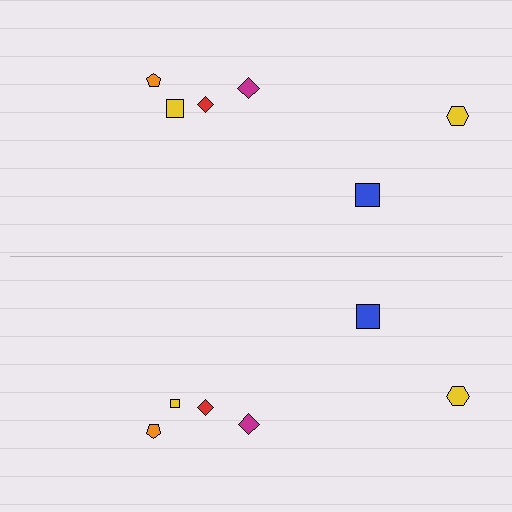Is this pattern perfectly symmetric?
No, the pattern is not perfectly symmetric. The yellow square on the bottom side has a different size than its mirror counterpart.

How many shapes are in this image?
There are 12 shapes in this image.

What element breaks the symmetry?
The yellow square on the bottom side has a different size than its mirror counterpart.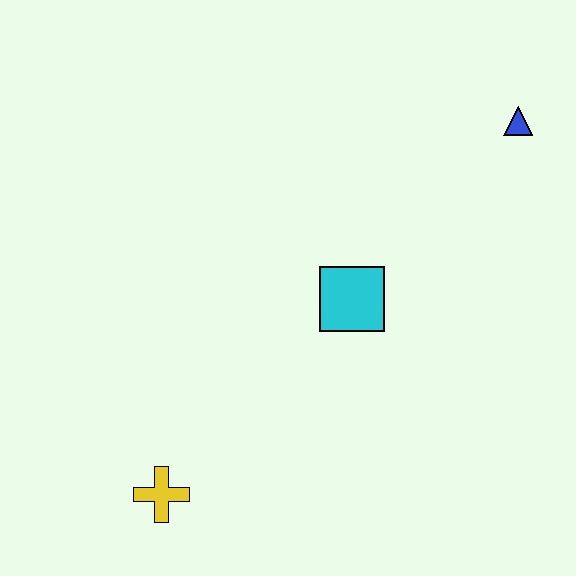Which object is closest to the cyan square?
The blue triangle is closest to the cyan square.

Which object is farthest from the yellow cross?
The blue triangle is farthest from the yellow cross.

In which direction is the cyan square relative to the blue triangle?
The cyan square is below the blue triangle.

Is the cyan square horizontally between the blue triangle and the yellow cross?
Yes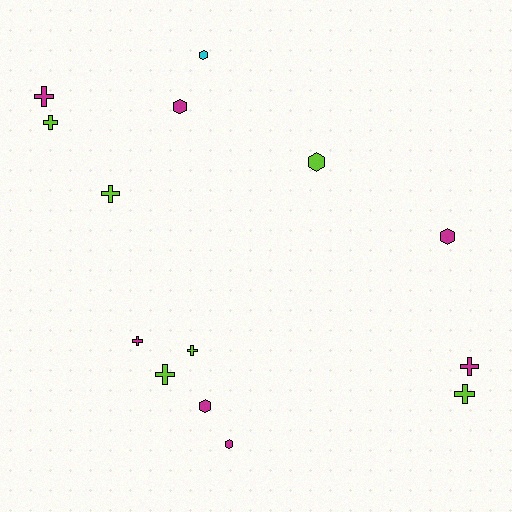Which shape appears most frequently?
Cross, with 8 objects.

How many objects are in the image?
There are 14 objects.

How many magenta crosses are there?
There are 3 magenta crosses.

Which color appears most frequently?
Magenta, with 7 objects.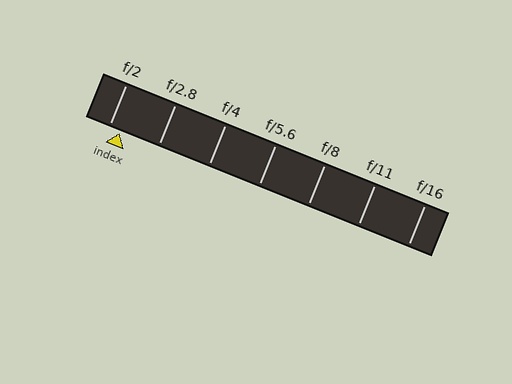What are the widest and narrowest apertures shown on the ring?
The widest aperture shown is f/2 and the narrowest is f/16.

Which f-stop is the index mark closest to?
The index mark is closest to f/2.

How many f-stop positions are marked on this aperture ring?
There are 7 f-stop positions marked.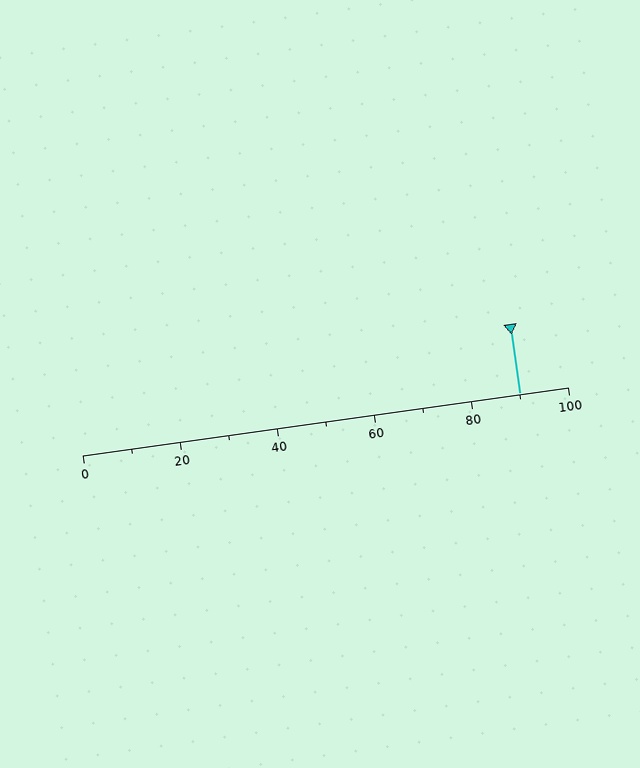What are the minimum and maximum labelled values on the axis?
The axis runs from 0 to 100.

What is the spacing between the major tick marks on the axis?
The major ticks are spaced 20 apart.